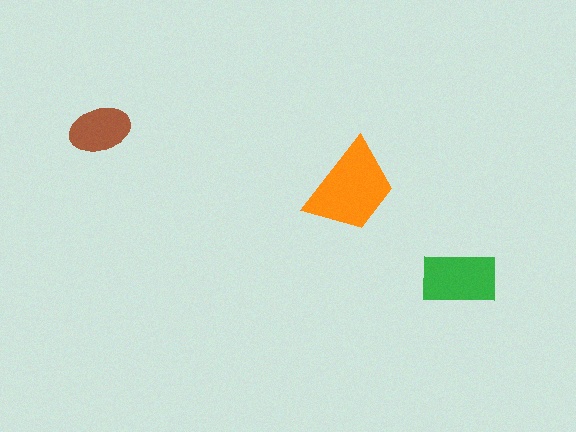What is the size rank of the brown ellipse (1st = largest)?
3rd.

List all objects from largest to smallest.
The orange trapezoid, the green rectangle, the brown ellipse.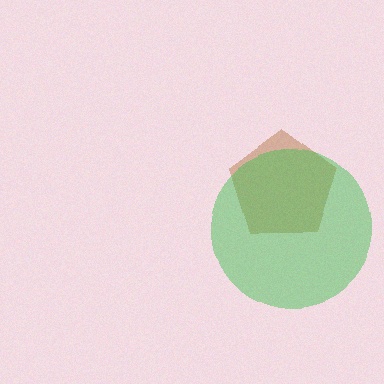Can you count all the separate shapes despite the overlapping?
Yes, there are 2 separate shapes.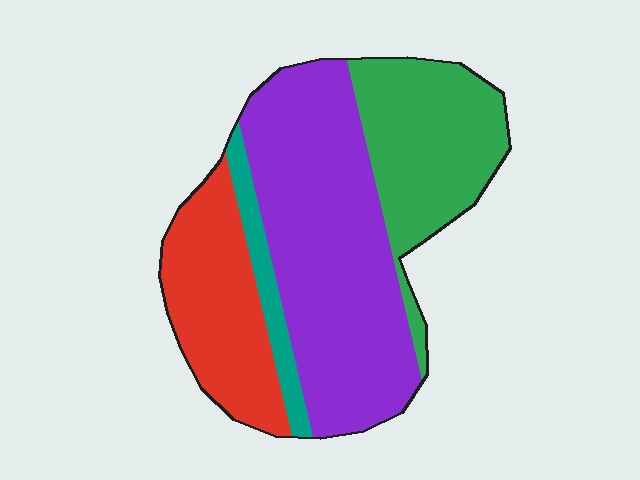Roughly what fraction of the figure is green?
Green takes up about one quarter (1/4) of the figure.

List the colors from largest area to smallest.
From largest to smallest: purple, green, red, teal.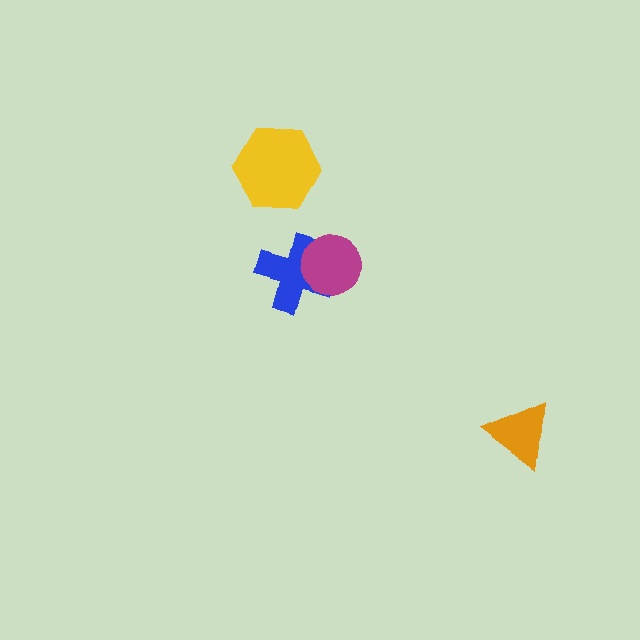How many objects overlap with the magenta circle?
1 object overlaps with the magenta circle.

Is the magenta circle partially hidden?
No, no other shape covers it.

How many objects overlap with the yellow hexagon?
0 objects overlap with the yellow hexagon.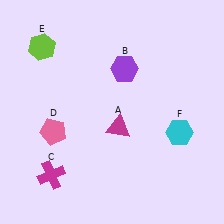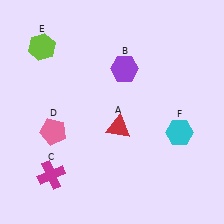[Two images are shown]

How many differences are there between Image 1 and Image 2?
There is 1 difference between the two images.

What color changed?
The triangle (A) changed from magenta in Image 1 to red in Image 2.